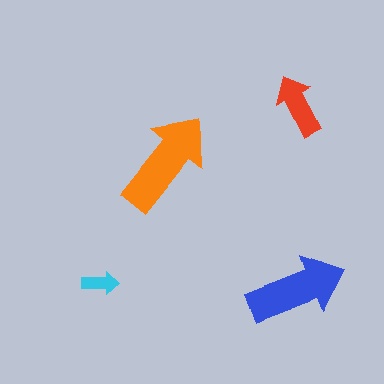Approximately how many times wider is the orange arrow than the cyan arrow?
About 3 times wider.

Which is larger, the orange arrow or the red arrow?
The orange one.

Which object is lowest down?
The blue arrow is bottommost.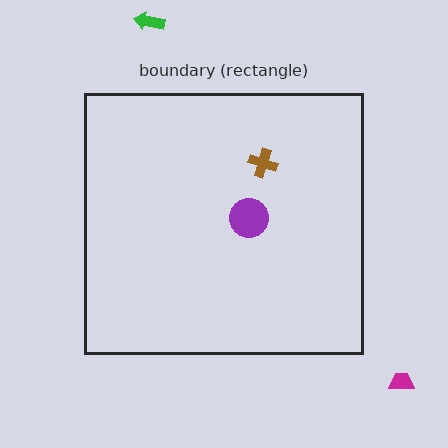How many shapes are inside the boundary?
2 inside, 2 outside.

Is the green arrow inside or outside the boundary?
Outside.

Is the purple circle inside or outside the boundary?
Inside.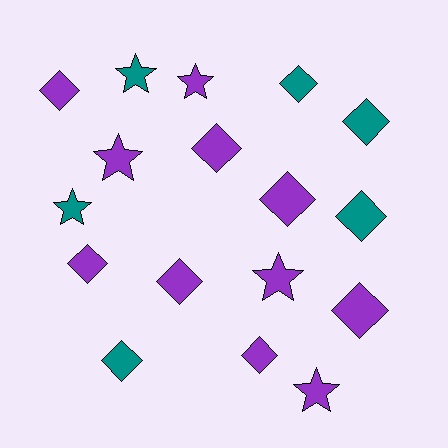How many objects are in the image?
There are 17 objects.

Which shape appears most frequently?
Diamond, with 11 objects.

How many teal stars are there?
There are 2 teal stars.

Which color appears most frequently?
Purple, with 11 objects.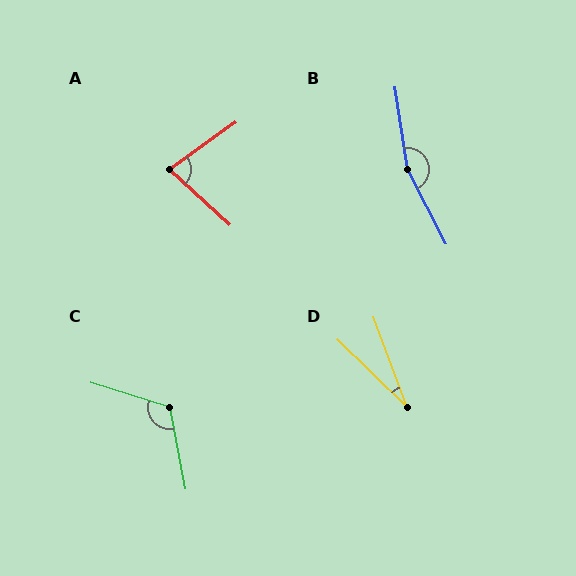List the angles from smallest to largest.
D (26°), A (78°), C (118°), B (161°).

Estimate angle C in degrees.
Approximately 118 degrees.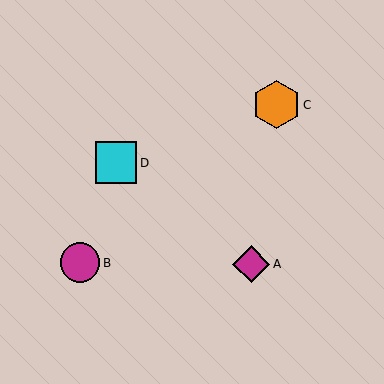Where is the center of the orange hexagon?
The center of the orange hexagon is at (276, 105).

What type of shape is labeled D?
Shape D is a cyan square.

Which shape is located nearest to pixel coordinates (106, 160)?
The cyan square (labeled D) at (116, 163) is nearest to that location.